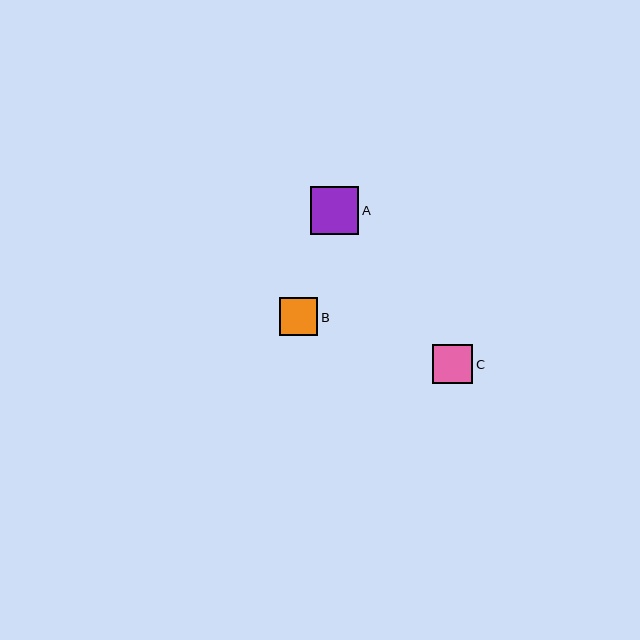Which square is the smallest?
Square B is the smallest with a size of approximately 38 pixels.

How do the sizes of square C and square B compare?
Square C and square B are approximately the same size.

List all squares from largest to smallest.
From largest to smallest: A, C, B.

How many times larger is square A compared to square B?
Square A is approximately 1.3 times the size of square B.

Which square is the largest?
Square A is the largest with a size of approximately 49 pixels.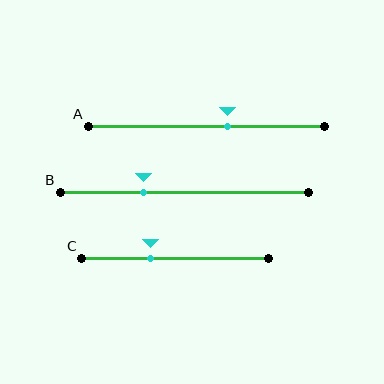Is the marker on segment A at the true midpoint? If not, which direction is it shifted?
No, the marker on segment A is shifted to the right by about 9% of the segment length.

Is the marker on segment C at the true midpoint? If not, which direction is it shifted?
No, the marker on segment C is shifted to the left by about 13% of the segment length.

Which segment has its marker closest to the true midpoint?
Segment A has its marker closest to the true midpoint.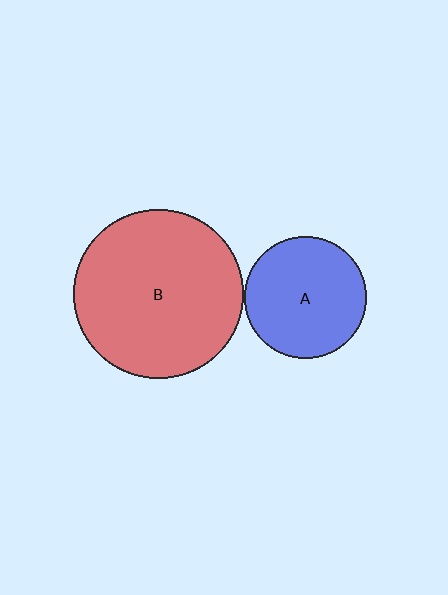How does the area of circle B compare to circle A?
Approximately 1.9 times.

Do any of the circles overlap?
No, none of the circles overlap.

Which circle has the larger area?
Circle B (red).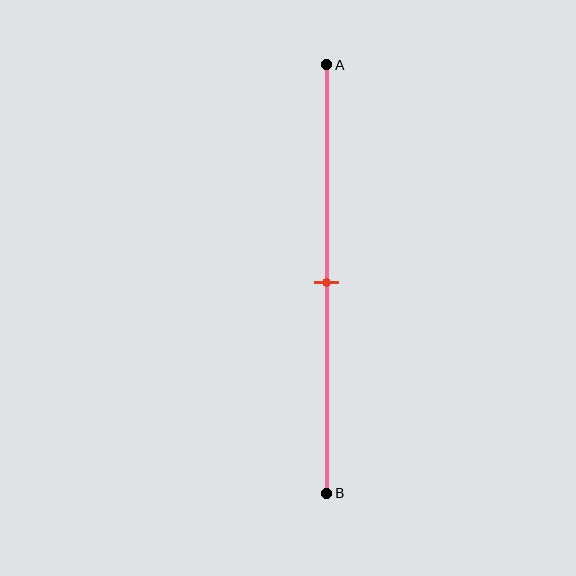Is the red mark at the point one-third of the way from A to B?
No, the mark is at about 50% from A, not at the 33% one-third point.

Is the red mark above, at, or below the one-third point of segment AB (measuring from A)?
The red mark is below the one-third point of segment AB.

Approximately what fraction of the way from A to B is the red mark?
The red mark is approximately 50% of the way from A to B.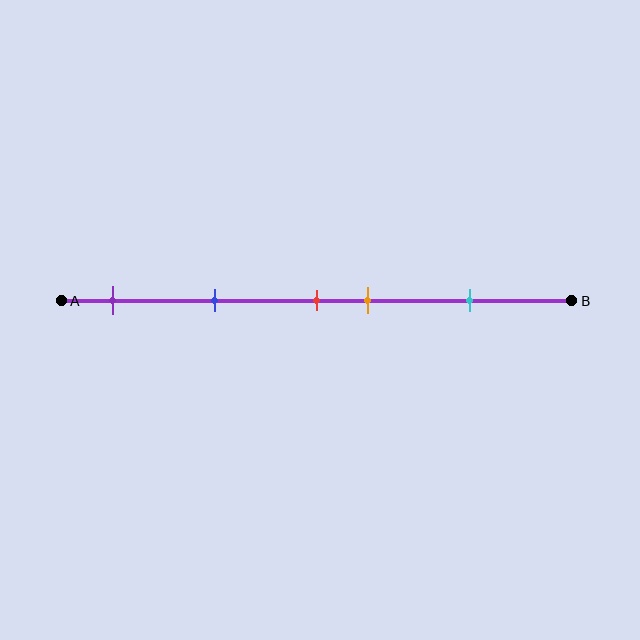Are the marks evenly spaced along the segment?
No, the marks are not evenly spaced.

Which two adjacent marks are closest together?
The red and orange marks are the closest adjacent pair.